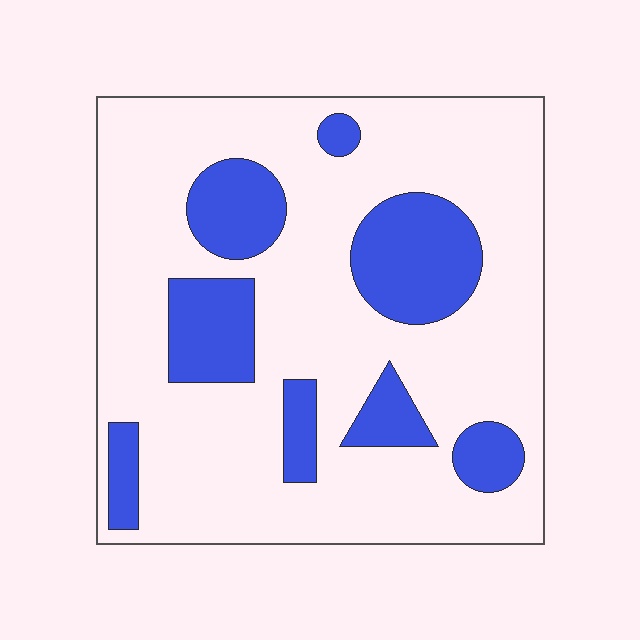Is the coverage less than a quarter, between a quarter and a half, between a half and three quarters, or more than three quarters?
Less than a quarter.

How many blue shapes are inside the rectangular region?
8.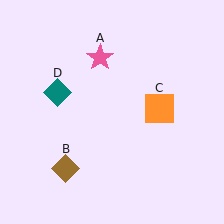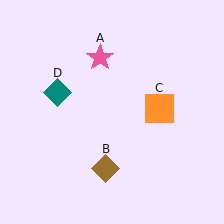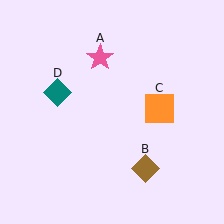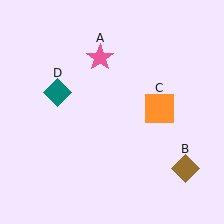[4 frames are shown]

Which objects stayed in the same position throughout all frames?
Pink star (object A) and orange square (object C) and teal diamond (object D) remained stationary.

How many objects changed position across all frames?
1 object changed position: brown diamond (object B).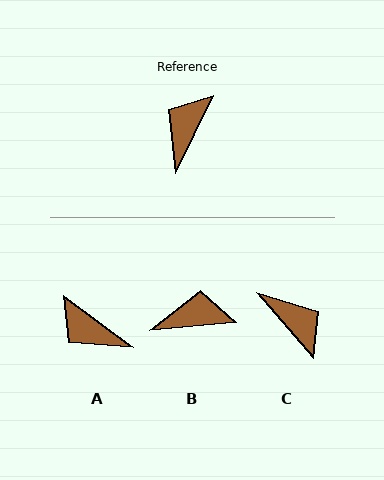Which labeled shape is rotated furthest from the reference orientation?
C, about 114 degrees away.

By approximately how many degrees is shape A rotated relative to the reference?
Approximately 79 degrees counter-clockwise.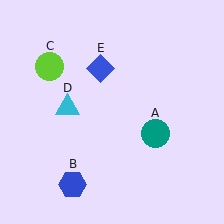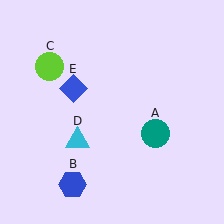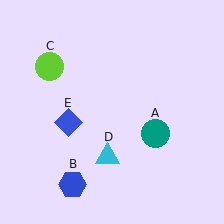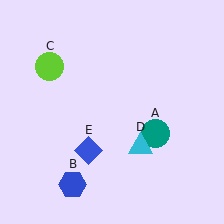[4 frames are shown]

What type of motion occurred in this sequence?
The cyan triangle (object D), blue diamond (object E) rotated counterclockwise around the center of the scene.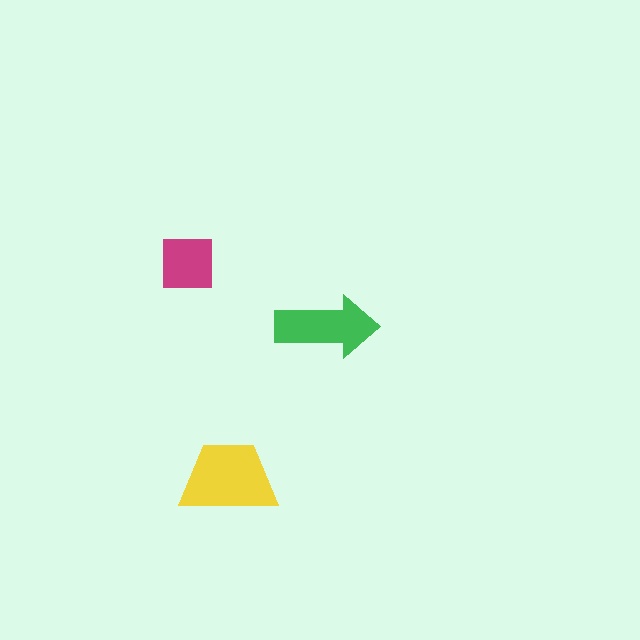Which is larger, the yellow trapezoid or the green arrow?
The yellow trapezoid.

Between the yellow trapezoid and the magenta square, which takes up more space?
The yellow trapezoid.